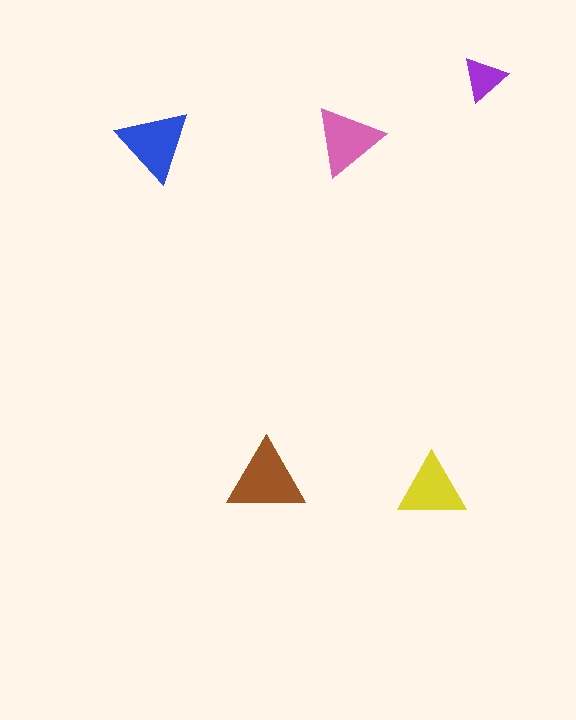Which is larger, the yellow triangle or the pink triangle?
The pink one.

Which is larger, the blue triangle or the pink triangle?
The blue one.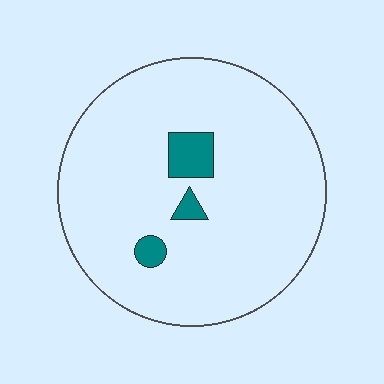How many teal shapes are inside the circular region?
3.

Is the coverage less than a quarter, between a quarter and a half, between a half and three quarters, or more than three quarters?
Less than a quarter.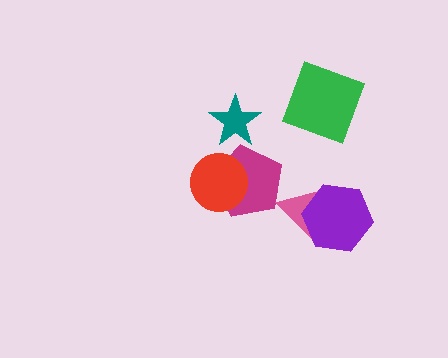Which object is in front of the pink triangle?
The purple hexagon is in front of the pink triangle.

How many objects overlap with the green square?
0 objects overlap with the green square.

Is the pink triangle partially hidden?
Yes, it is partially covered by another shape.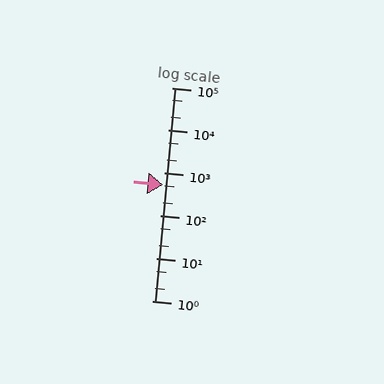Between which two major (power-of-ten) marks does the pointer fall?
The pointer is between 100 and 1000.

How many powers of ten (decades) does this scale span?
The scale spans 5 decades, from 1 to 100000.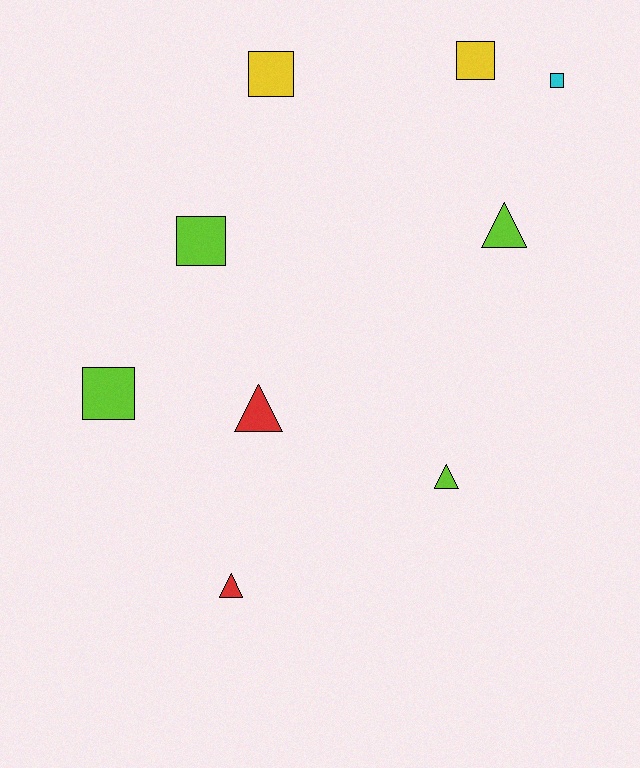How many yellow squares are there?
There are 2 yellow squares.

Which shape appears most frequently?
Square, with 5 objects.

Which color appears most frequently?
Lime, with 4 objects.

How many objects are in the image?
There are 9 objects.